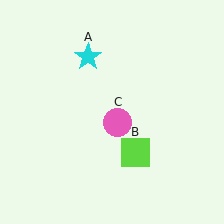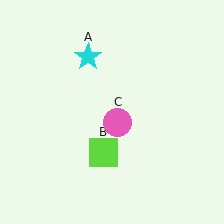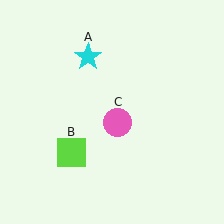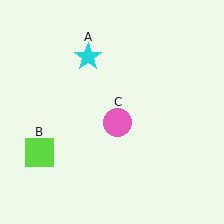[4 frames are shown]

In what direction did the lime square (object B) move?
The lime square (object B) moved left.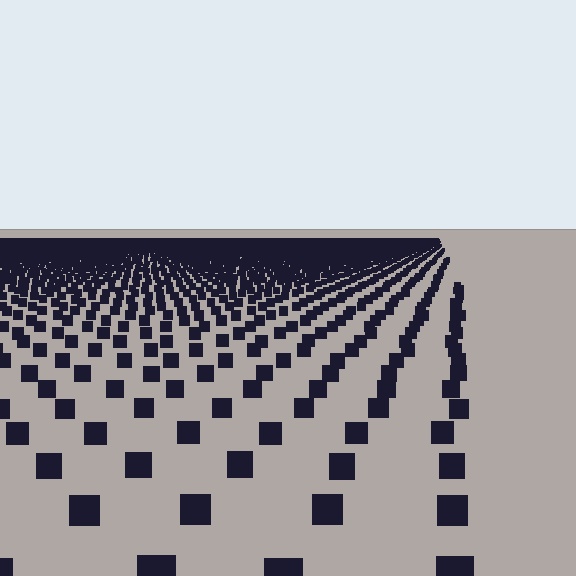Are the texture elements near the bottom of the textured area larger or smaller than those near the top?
Larger. Near the bottom, elements are closer to the viewer and appear at a bigger on-screen size.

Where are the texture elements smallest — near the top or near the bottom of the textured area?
Near the top.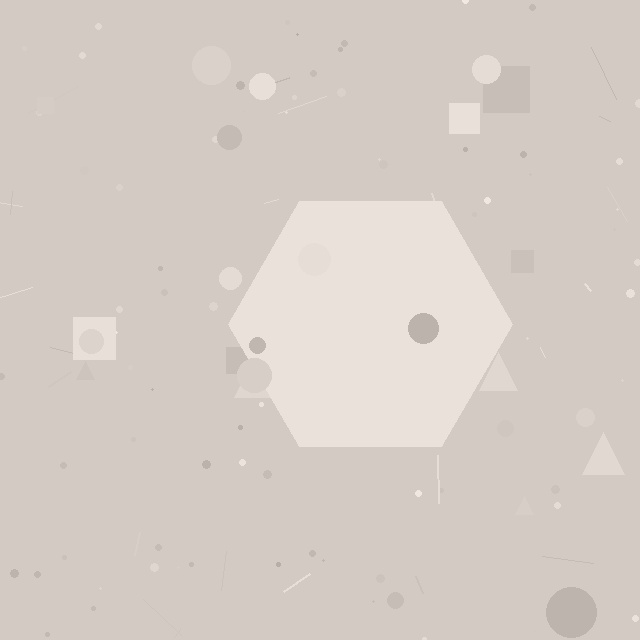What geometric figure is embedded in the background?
A hexagon is embedded in the background.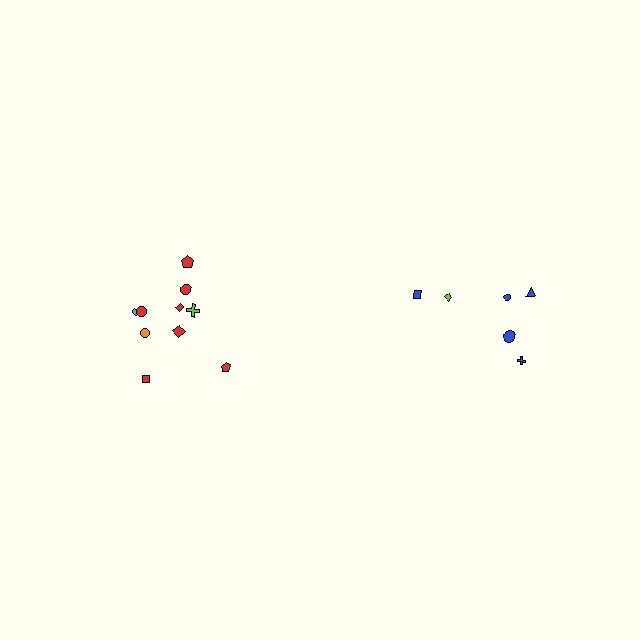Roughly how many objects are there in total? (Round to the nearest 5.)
Roughly 15 objects in total.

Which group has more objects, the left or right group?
The left group.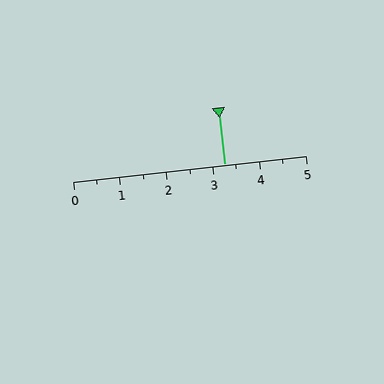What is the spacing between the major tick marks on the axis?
The major ticks are spaced 1 apart.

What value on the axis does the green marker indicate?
The marker indicates approximately 3.2.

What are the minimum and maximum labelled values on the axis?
The axis runs from 0 to 5.